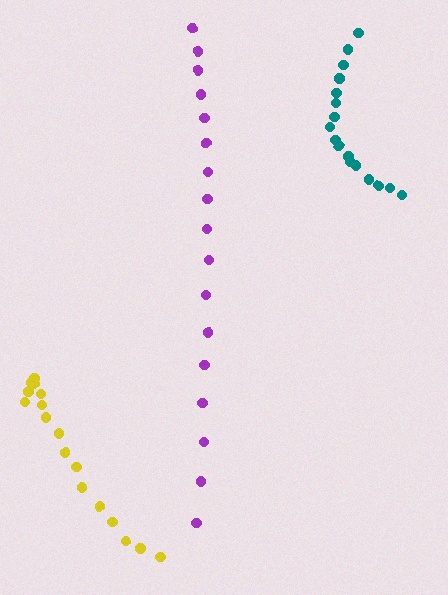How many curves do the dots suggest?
There are 3 distinct paths.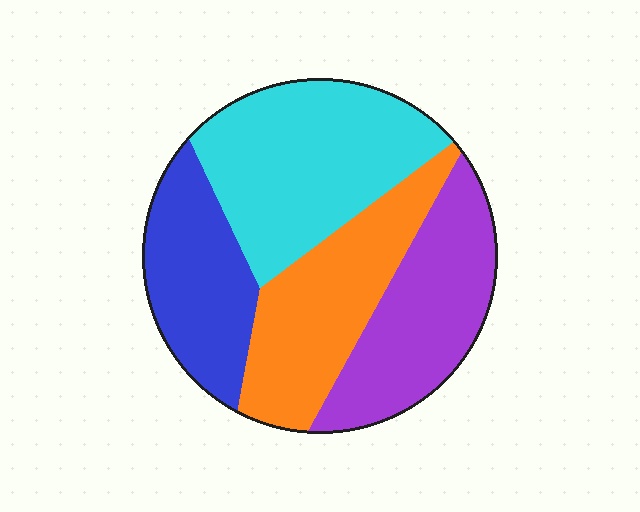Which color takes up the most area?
Cyan, at roughly 30%.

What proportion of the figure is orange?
Orange covers around 25% of the figure.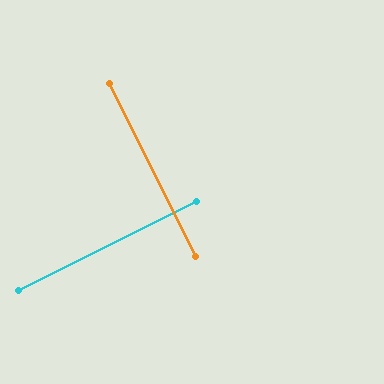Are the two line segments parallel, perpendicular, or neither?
Perpendicular — they meet at approximately 90°.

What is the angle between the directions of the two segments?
Approximately 90 degrees.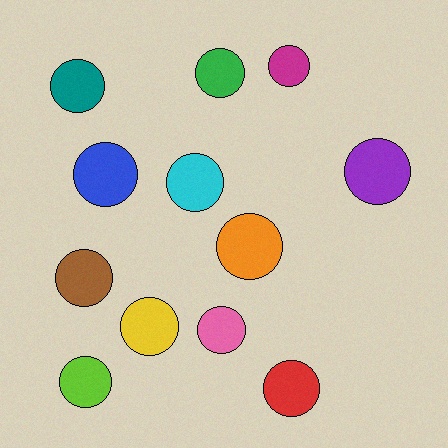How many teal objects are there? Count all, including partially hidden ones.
There is 1 teal object.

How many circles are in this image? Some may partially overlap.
There are 12 circles.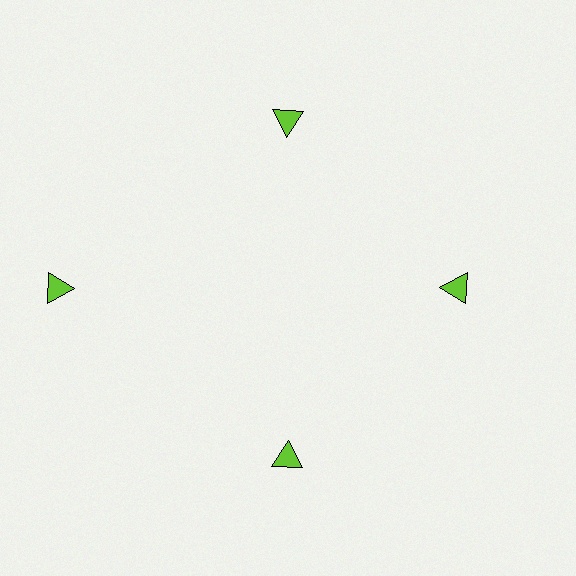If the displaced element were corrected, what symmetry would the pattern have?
It would have 4-fold rotational symmetry — the pattern would map onto itself every 90 degrees.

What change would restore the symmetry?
The symmetry would be restored by moving it inward, back onto the ring so that all 4 triangles sit at equal angles and equal distance from the center.